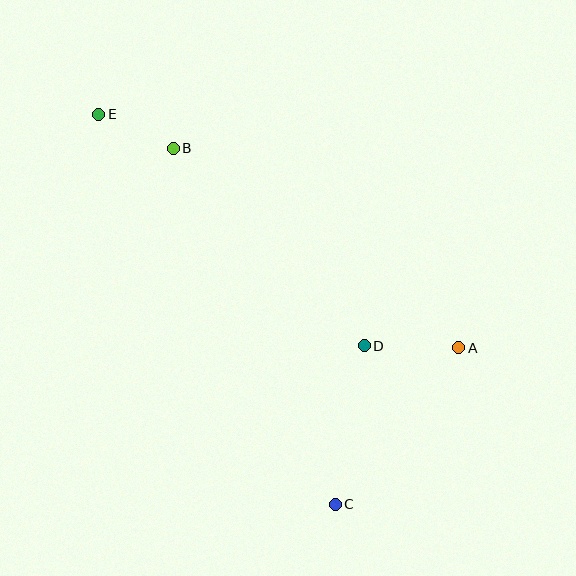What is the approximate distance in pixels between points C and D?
The distance between C and D is approximately 161 pixels.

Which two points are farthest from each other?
Points C and E are farthest from each other.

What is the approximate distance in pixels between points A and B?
The distance between A and B is approximately 348 pixels.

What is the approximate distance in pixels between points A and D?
The distance between A and D is approximately 95 pixels.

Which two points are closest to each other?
Points B and E are closest to each other.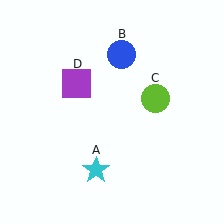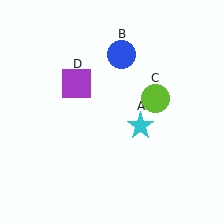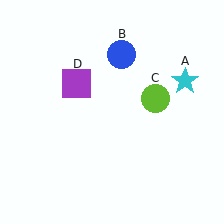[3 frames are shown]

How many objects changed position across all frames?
1 object changed position: cyan star (object A).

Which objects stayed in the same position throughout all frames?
Blue circle (object B) and lime circle (object C) and purple square (object D) remained stationary.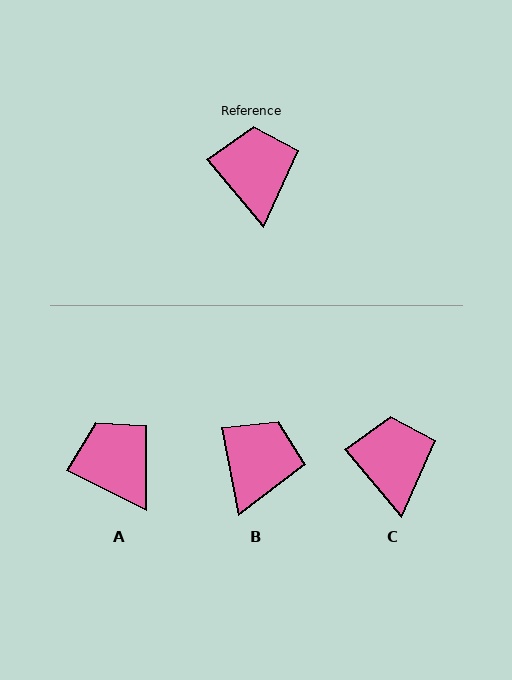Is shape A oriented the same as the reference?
No, it is off by about 24 degrees.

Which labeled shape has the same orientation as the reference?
C.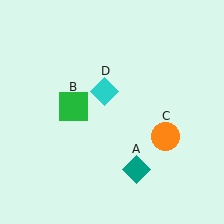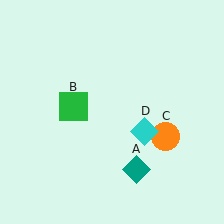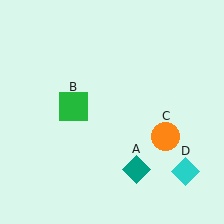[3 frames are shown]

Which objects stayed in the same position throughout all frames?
Teal diamond (object A) and green square (object B) and orange circle (object C) remained stationary.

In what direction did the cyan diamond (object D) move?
The cyan diamond (object D) moved down and to the right.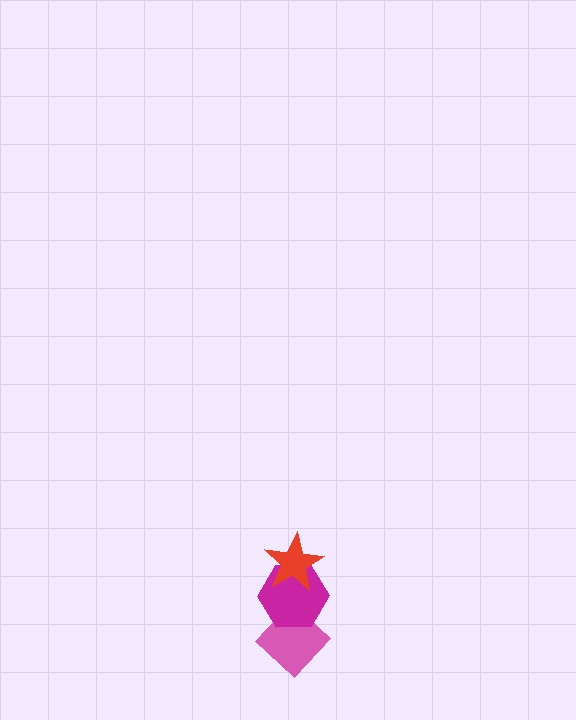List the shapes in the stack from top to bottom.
From top to bottom: the red star, the magenta hexagon, the pink diamond.